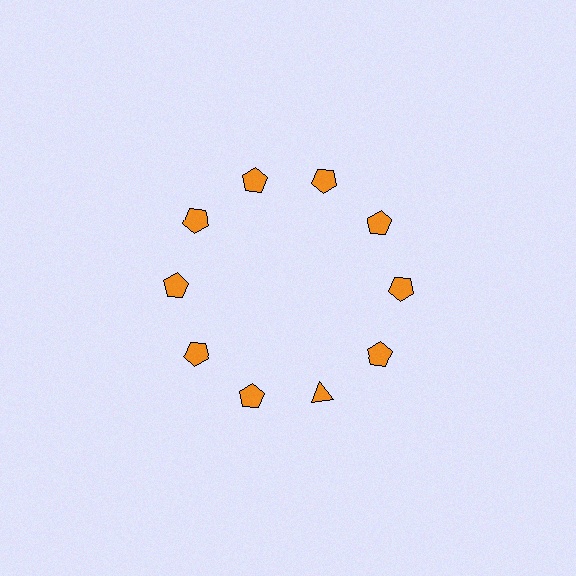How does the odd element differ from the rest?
It has a different shape: triangle instead of pentagon.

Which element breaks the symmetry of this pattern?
The orange triangle at roughly the 5 o'clock position breaks the symmetry. All other shapes are orange pentagons.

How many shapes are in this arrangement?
There are 10 shapes arranged in a ring pattern.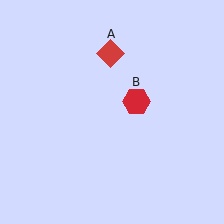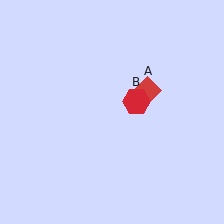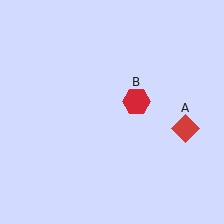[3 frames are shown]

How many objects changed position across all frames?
1 object changed position: red diamond (object A).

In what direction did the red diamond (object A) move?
The red diamond (object A) moved down and to the right.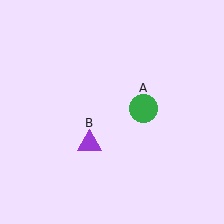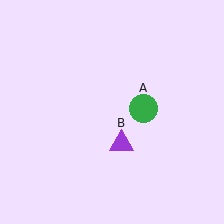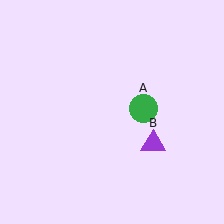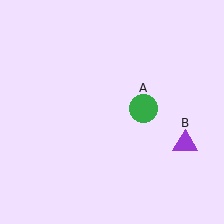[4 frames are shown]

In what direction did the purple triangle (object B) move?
The purple triangle (object B) moved right.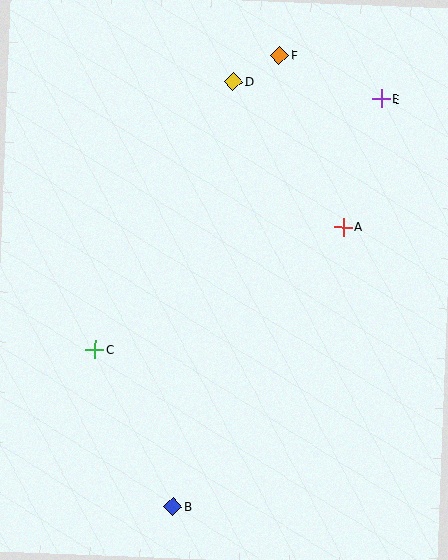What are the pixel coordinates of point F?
Point F is at (280, 55).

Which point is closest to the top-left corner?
Point D is closest to the top-left corner.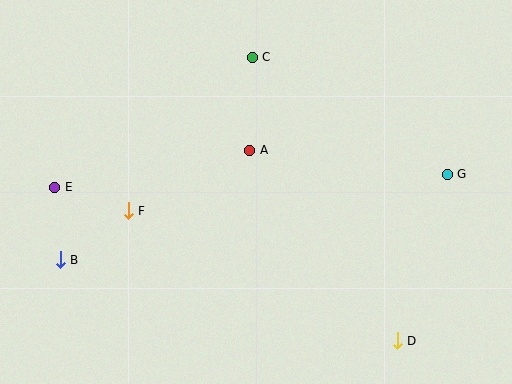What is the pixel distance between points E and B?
The distance between E and B is 73 pixels.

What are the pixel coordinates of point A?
Point A is at (250, 150).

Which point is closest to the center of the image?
Point A at (250, 150) is closest to the center.